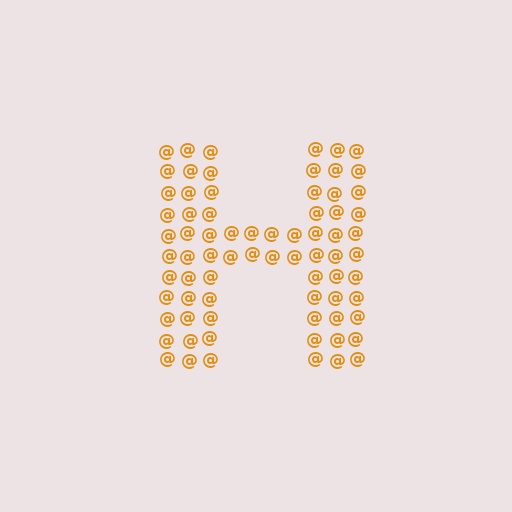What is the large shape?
The large shape is the letter H.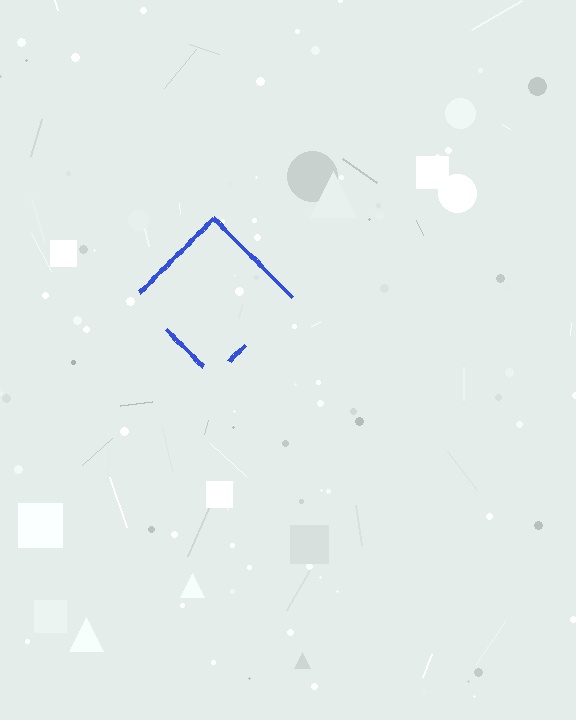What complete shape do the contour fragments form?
The contour fragments form a diamond.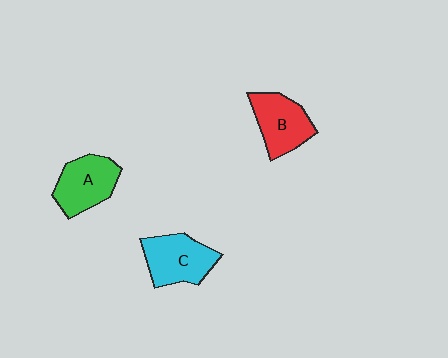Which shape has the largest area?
Shape C (cyan).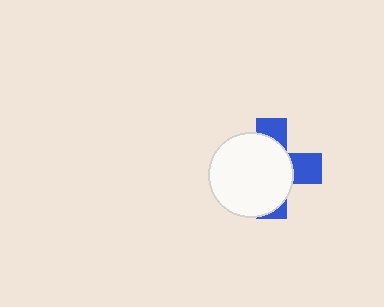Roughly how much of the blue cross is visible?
A small part of it is visible (roughly 34%).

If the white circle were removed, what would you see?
You would see the complete blue cross.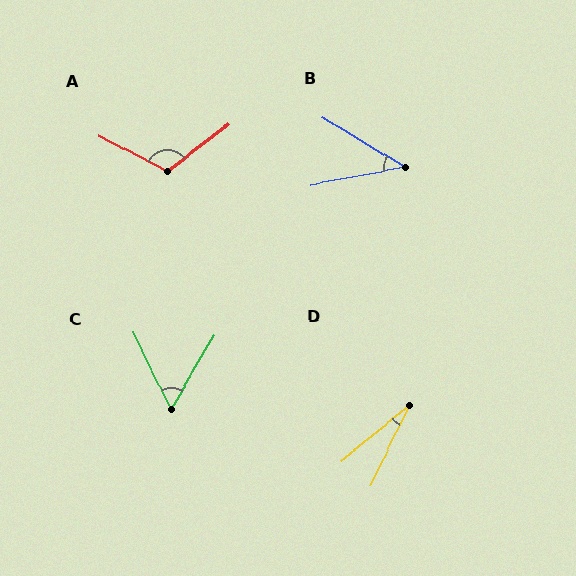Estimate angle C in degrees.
Approximately 56 degrees.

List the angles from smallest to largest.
D (25°), B (42°), C (56°), A (116°).